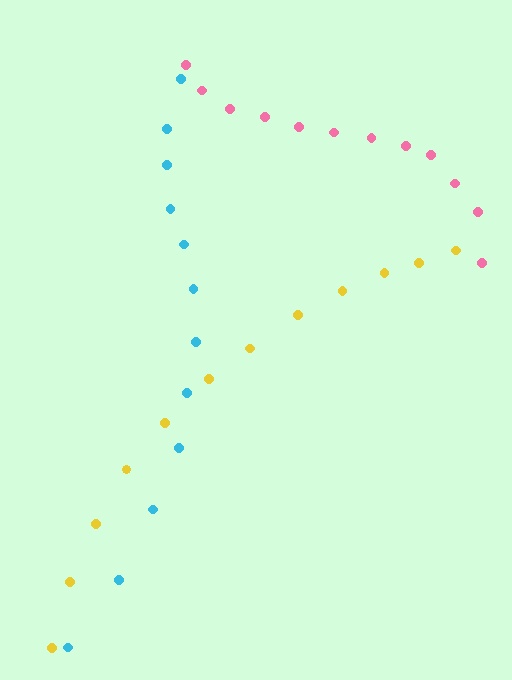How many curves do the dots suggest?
There are 3 distinct paths.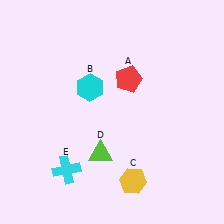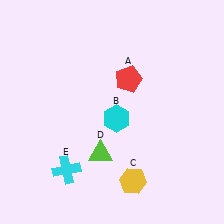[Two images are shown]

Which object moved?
The cyan hexagon (B) moved down.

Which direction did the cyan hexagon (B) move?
The cyan hexagon (B) moved down.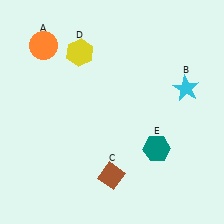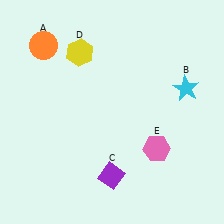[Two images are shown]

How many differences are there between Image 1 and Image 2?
There are 2 differences between the two images.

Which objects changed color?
C changed from brown to purple. E changed from teal to pink.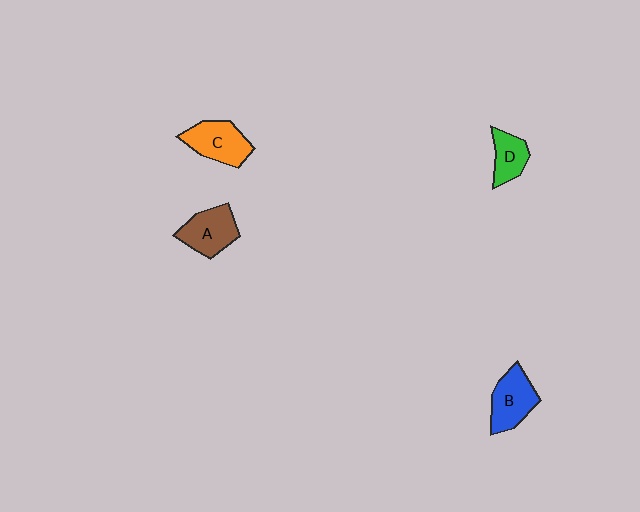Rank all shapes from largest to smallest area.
From largest to smallest: C (orange), B (blue), A (brown), D (green).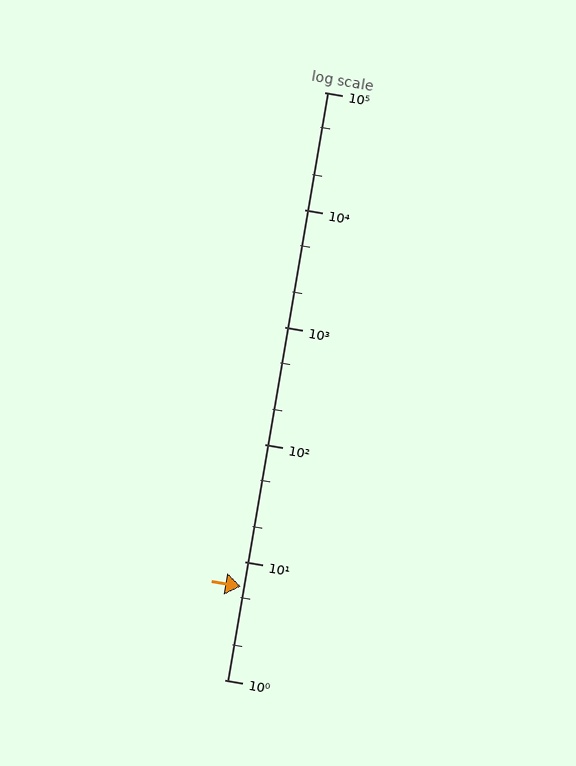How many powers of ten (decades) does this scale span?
The scale spans 5 decades, from 1 to 100000.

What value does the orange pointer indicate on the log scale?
The pointer indicates approximately 6.2.